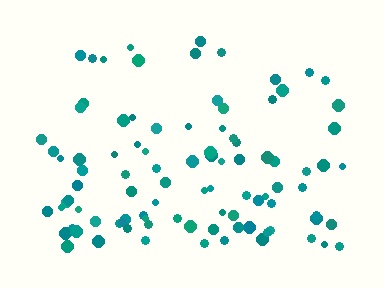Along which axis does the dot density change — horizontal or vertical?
Vertical.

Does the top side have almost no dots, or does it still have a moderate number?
Still a moderate number, just noticeably fewer than the bottom.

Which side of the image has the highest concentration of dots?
The bottom.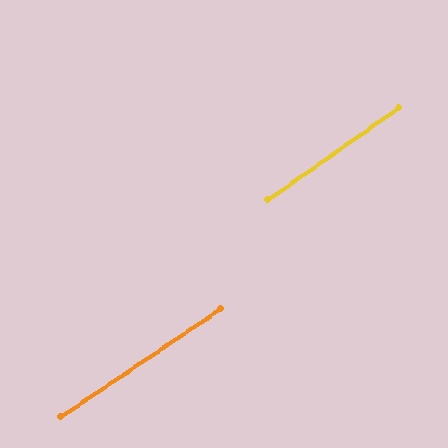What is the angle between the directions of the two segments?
Approximately 1 degree.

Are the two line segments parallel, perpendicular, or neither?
Parallel — their directions differ by only 1.1°.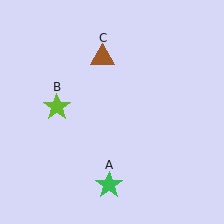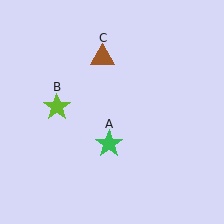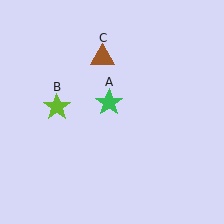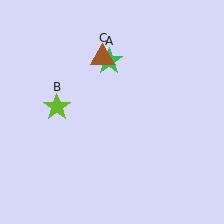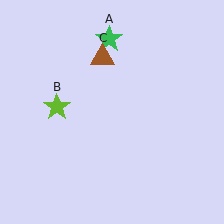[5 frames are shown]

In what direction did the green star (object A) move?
The green star (object A) moved up.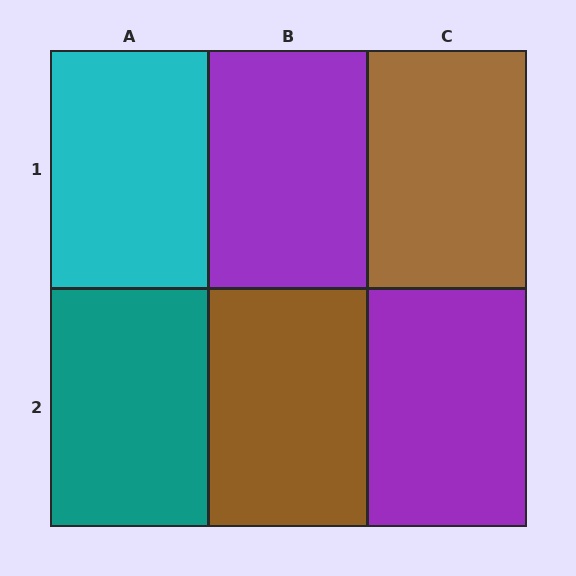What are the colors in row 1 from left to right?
Cyan, purple, brown.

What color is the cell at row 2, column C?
Purple.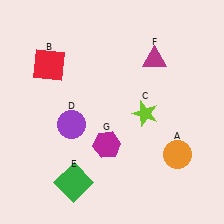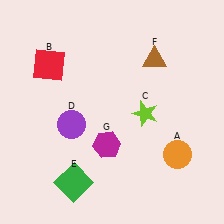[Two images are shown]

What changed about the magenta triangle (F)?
In Image 1, F is magenta. In Image 2, it changed to brown.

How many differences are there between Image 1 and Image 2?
There is 1 difference between the two images.